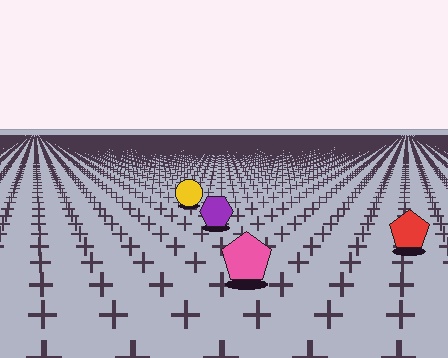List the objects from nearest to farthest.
From nearest to farthest: the pink pentagon, the red pentagon, the purple hexagon, the yellow circle.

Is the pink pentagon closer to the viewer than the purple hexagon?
Yes. The pink pentagon is closer — you can tell from the texture gradient: the ground texture is coarser near it.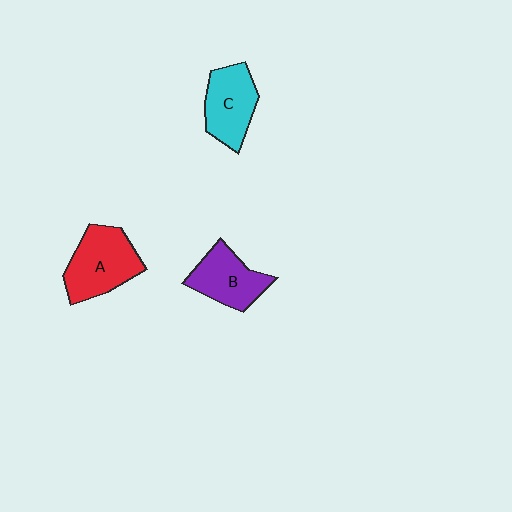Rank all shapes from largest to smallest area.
From largest to smallest: A (red), C (cyan), B (purple).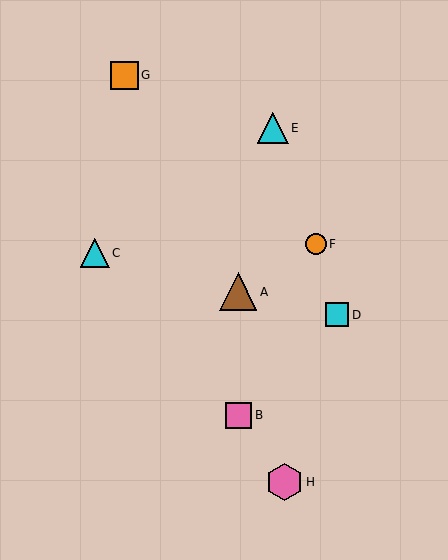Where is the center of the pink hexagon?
The center of the pink hexagon is at (284, 482).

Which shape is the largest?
The brown triangle (labeled A) is the largest.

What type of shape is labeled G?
Shape G is an orange square.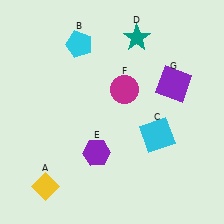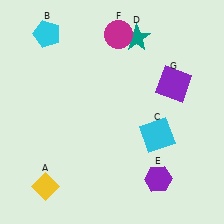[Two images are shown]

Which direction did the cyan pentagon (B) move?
The cyan pentagon (B) moved left.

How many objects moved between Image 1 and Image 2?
3 objects moved between the two images.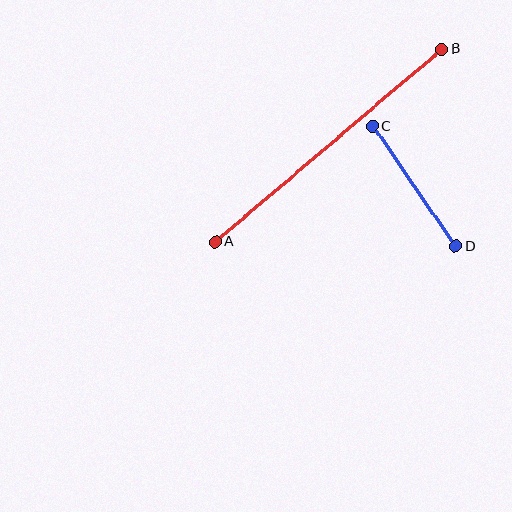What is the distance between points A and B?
The distance is approximately 298 pixels.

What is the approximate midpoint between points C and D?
The midpoint is at approximately (414, 186) pixels.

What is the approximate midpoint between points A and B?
The midpoint is at approximately (329, 145) pixels.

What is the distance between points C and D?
The distance is approximately 146 pixels.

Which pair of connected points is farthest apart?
Points A and B are farthest apart.